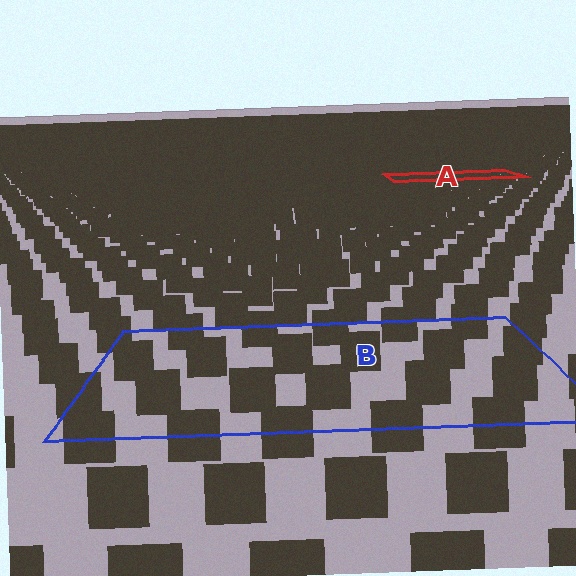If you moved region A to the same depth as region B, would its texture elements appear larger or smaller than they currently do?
They would appear larger. At a closer depth, the same texture elements are projected at a bigger on-screen size.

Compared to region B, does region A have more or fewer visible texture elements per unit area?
Region A has more texture elements per unit area — they are packed more densely because it is farther away.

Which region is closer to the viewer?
Region B is closer. The texture elements there are larger and more spread out.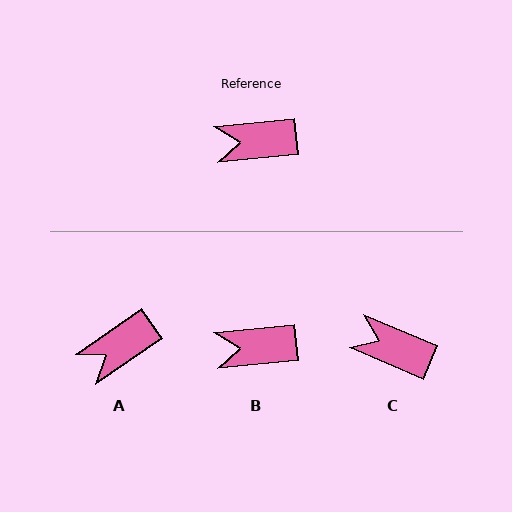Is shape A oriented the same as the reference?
No, it is off by about 29 degrees.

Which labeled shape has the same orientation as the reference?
B.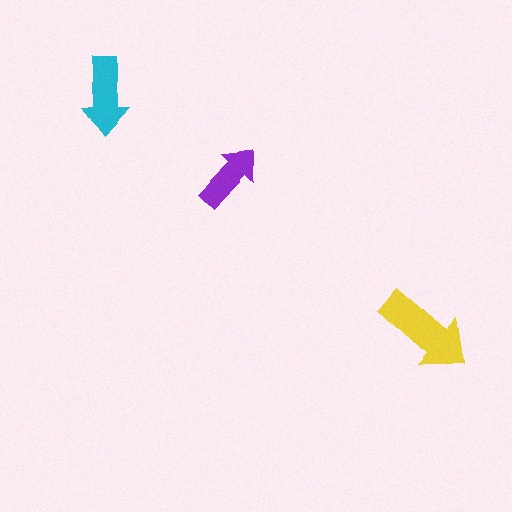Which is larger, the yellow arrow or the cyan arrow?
The yellow one.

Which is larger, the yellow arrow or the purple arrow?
The yellow one.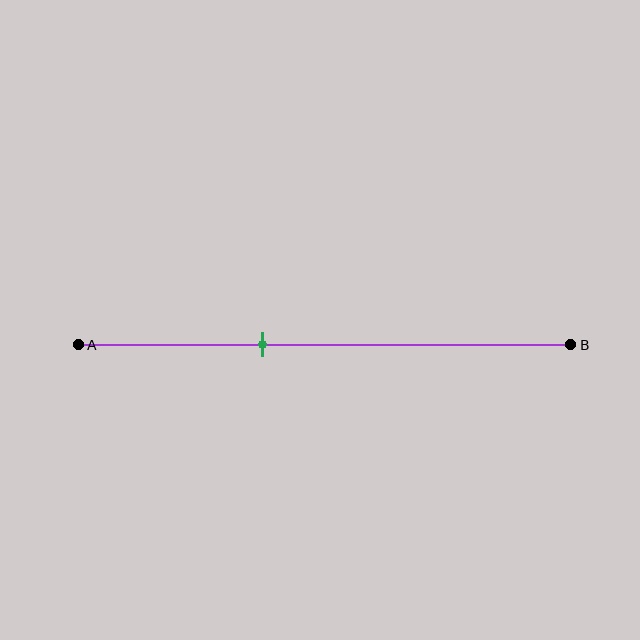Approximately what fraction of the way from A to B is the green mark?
The green mark is approximately 35% of the way from A to B.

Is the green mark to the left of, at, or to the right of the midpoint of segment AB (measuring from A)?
The green mark is to the left of the midpoint of segment AB.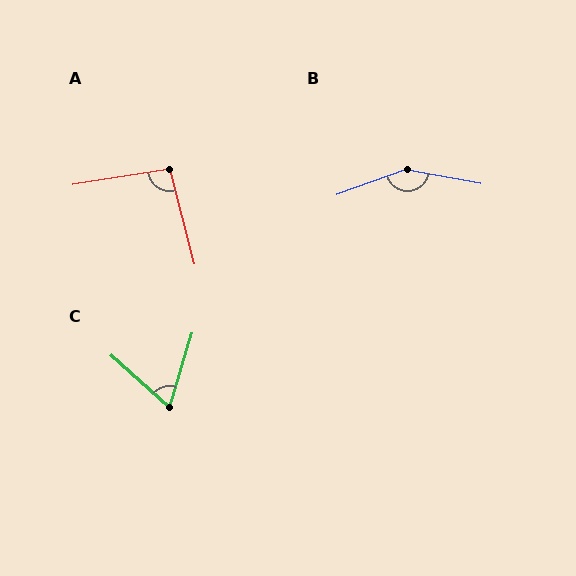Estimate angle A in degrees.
Approximately 96 degrees.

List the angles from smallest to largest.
C (65°), A (96°), B (150°).